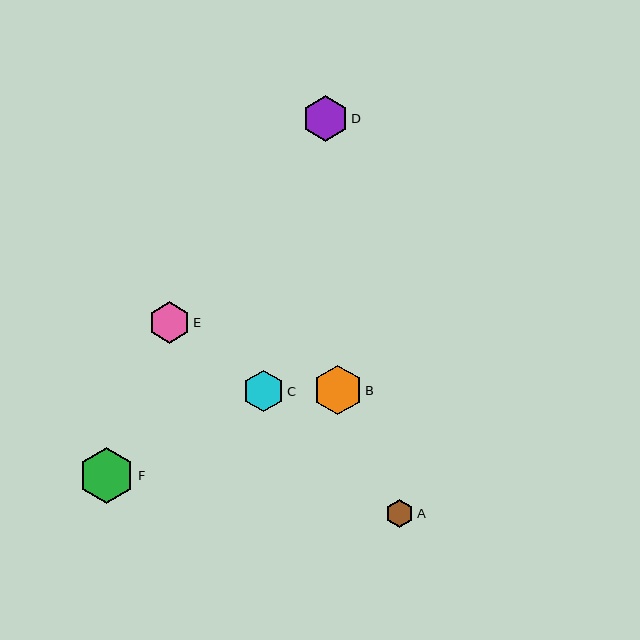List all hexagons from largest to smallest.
From largest to smallest: F, B, D, E, C, A.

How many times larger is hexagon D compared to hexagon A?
Hexagon D is approximately 1.7 times the size of hexagon A.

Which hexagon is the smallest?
Hexagon A is the smallest with a size of approximately 27 pixels.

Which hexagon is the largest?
Hexagon F is the largest with a size of approximately 56 pixels.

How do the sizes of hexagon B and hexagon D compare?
Hexagon B and hexagon D are approximately the same size.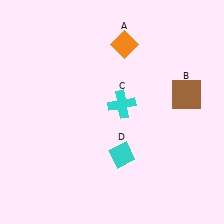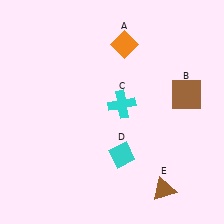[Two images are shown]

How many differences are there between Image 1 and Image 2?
There is 1 difference between the two images.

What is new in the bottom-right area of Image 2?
A brown triangle (E) was added in the bottom-right area of Image 2.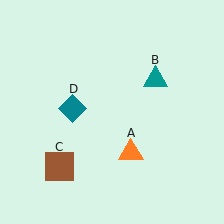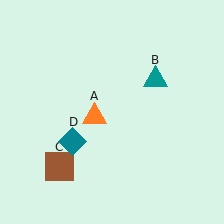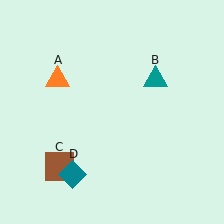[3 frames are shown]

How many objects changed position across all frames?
2 objects changed position: orange triangle (object A), teal diamond (object D).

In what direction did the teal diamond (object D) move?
The teal diamond (object D) moved down.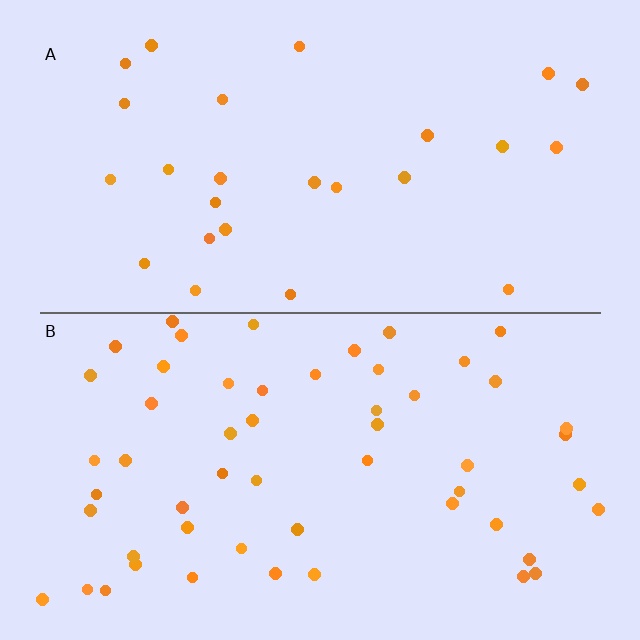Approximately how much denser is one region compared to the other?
Approximately 2.1× — region B over region A.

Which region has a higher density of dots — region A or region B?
B (the bottom).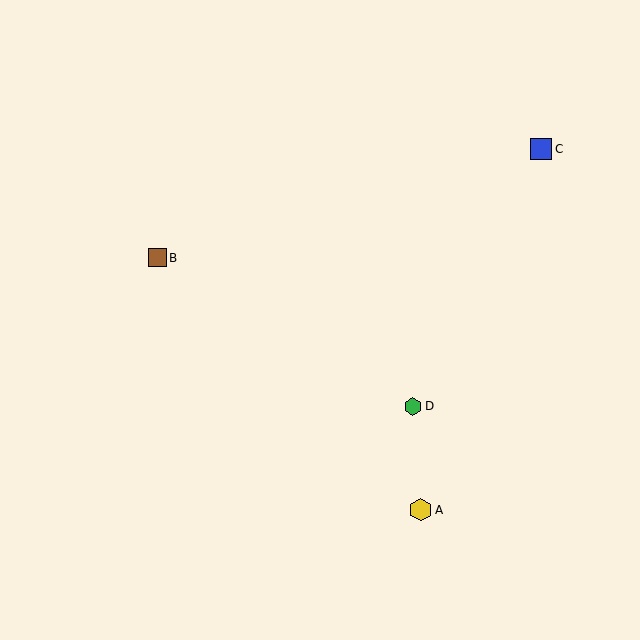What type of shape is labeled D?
Shape D is a green hexagon.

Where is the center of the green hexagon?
The center of the green hexagon is at (413, 406).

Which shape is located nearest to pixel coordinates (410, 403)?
The green hexagon (labeled D) at (413, 406) is nearest to that location.